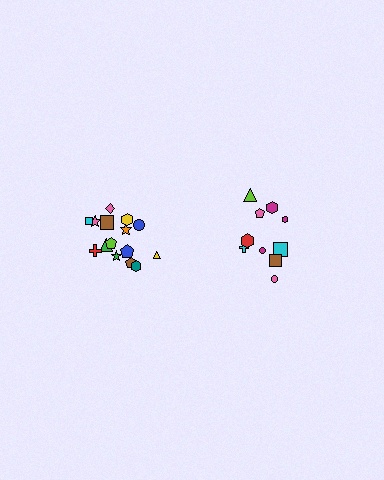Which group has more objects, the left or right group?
The left group.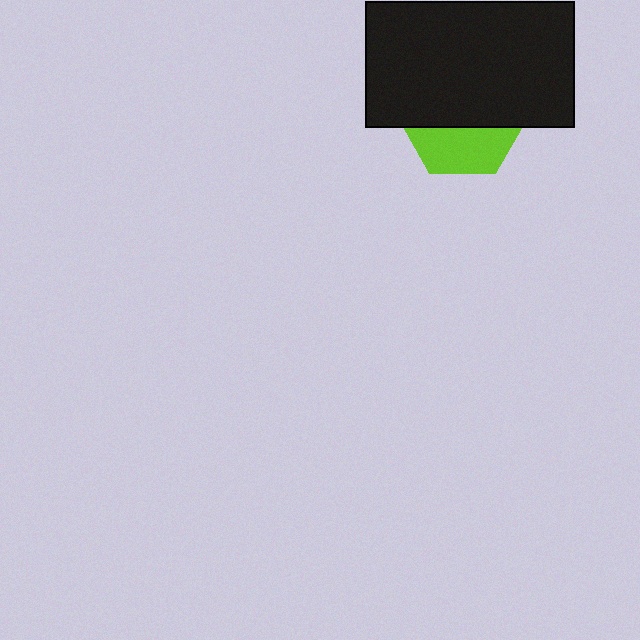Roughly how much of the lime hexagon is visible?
A small part of it is visible (roughly 38%).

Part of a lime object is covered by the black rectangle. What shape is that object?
It is a hexagon.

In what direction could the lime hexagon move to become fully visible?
The lime hexagon could move down. That would shift it out from behind the black rectangle entirely.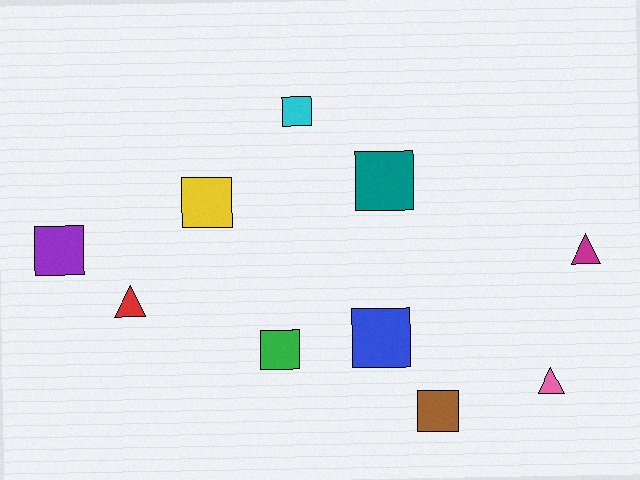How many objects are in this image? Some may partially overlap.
There are 10 objects.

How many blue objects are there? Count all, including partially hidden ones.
There is 1 blue object.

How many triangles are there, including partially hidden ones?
There are 3 triangles.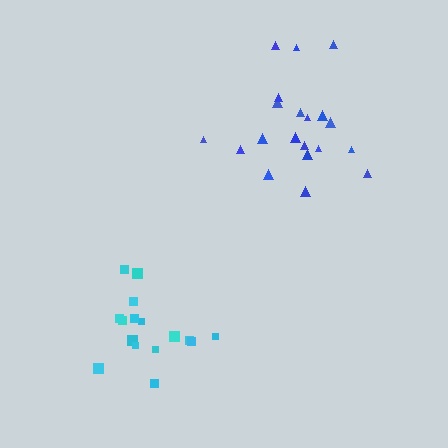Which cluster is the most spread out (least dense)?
Blue.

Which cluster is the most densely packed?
Cyan.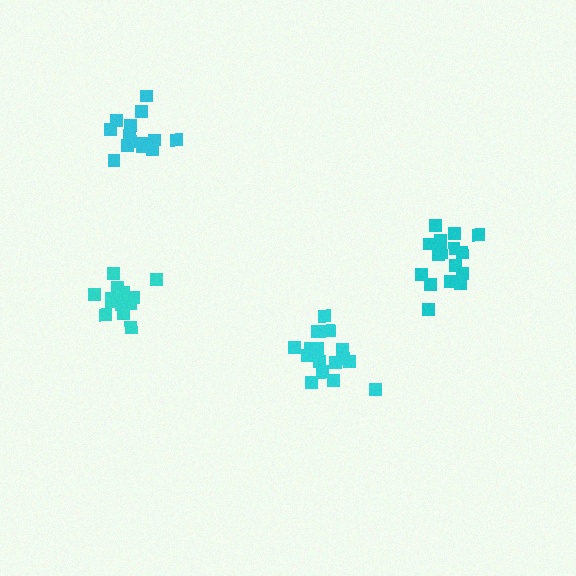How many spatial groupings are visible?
There are 4 spatial groupings.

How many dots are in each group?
Group 1: 13 dots, Group 2: 16 dots, Group 3: 14 dots, Group 4: 16 dots (59 total).